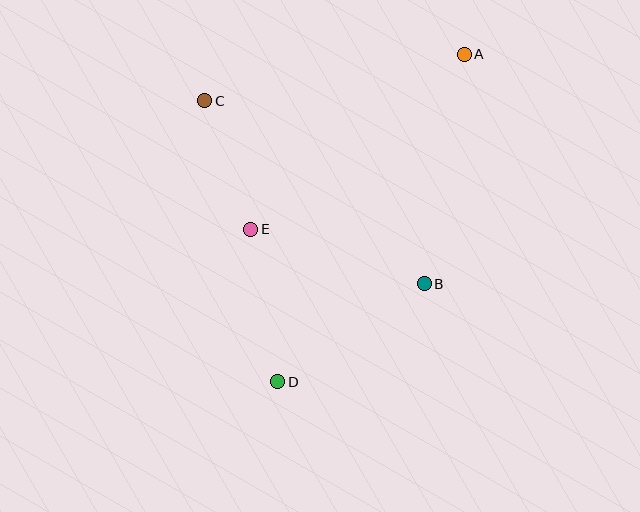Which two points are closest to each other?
Points C and E are closest to each other.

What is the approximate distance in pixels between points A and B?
The distance between A and B is approximately 233 pixels.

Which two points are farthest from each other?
Points A and D are farthest from each other.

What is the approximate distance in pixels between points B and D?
The distance between B and D is approximately 176 pixels.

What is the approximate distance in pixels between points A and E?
The distance between A and E is approximately 276 pixels.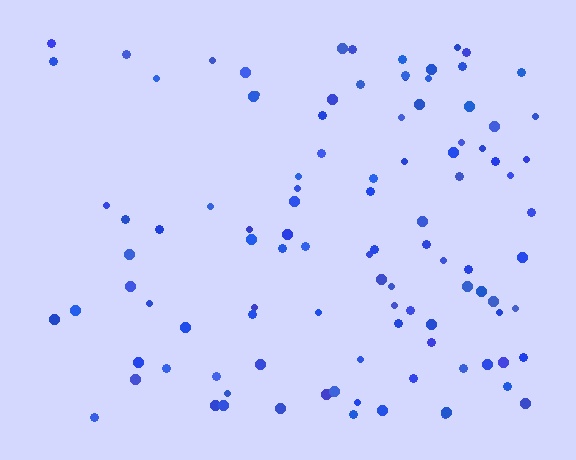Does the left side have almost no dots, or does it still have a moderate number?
Still a moderate number, just noticeably fewer than the right.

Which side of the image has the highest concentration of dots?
The right.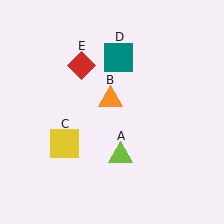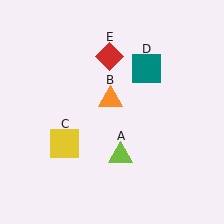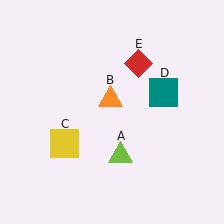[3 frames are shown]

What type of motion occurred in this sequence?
The teal square (object D), red diamond (object E) rotated clockwise around the center of the scene.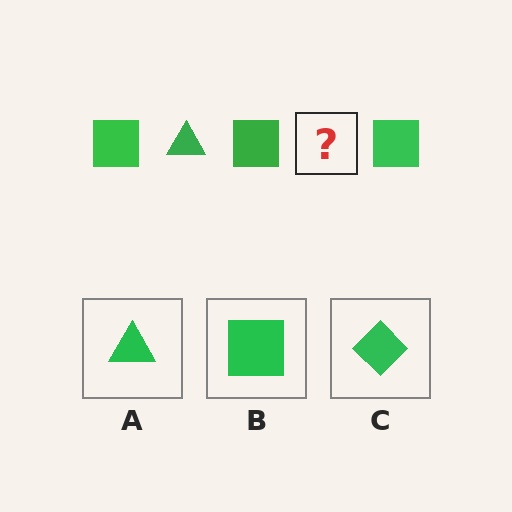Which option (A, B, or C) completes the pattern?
A.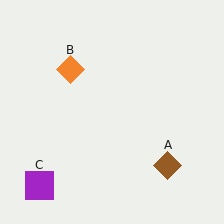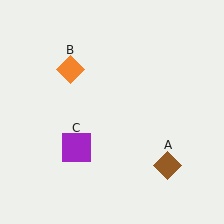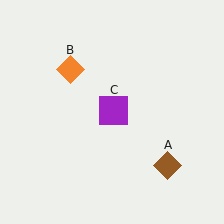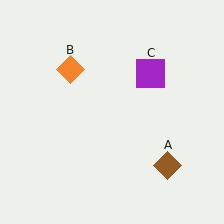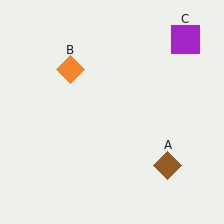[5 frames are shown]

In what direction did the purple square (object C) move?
The purple square (object C) moved up and to the right.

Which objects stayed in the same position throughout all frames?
Brown diamond (object A) and orange diamond (object B) remained stationary.